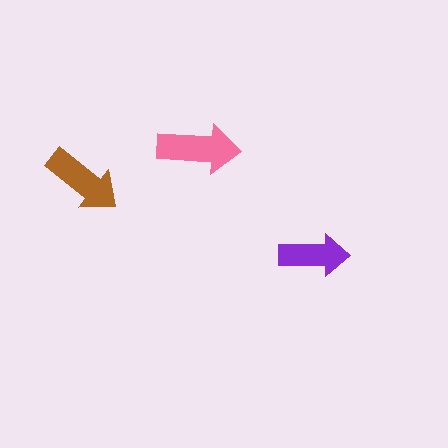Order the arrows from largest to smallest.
the pink one, the brown one, the purple one.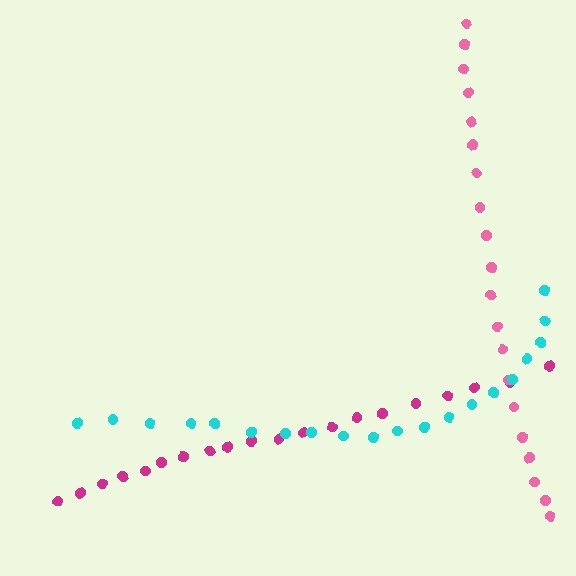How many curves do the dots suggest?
There are 3 distinct paths.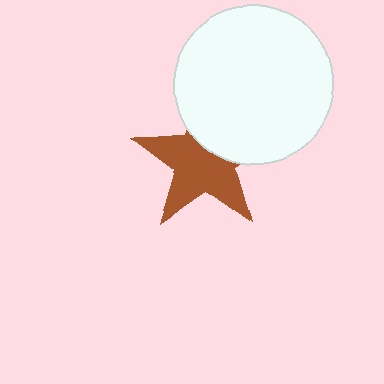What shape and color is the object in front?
The object in front is a white circle.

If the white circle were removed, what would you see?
You would see the complete brown star.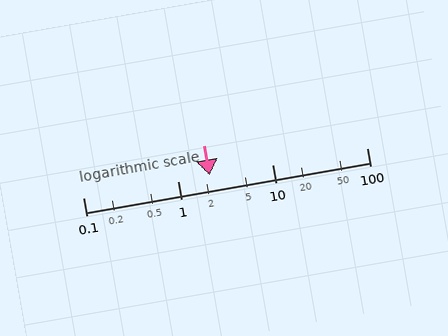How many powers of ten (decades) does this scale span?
The scale spans 3 decades, from 0.1 to 100.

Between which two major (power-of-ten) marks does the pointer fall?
The pointer is between 1 and 10.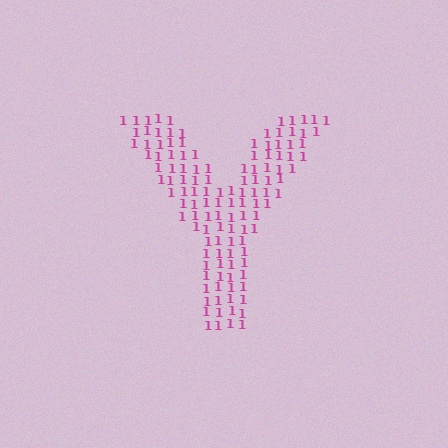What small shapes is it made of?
It is made of small digit 1's.